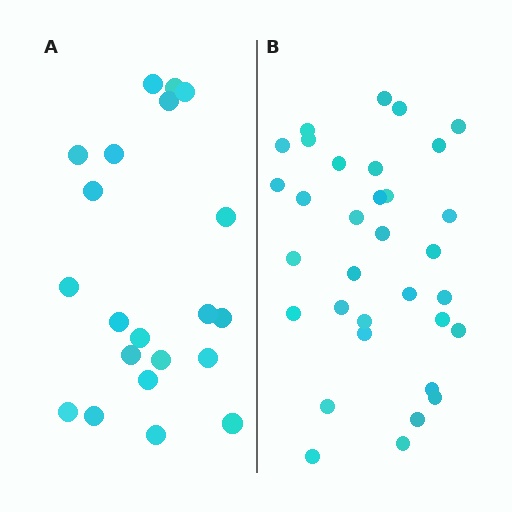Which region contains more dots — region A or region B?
Region B (the right region) has more dots.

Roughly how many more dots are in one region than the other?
Region B has roughly 12 or so more dots than region A.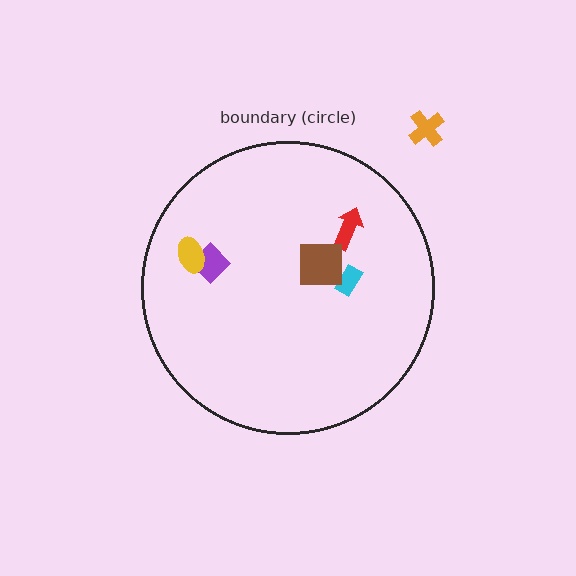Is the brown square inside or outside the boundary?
Inside.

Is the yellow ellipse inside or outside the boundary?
Inside.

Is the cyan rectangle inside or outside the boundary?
Inside.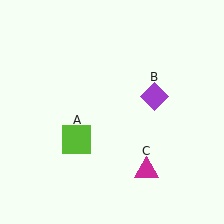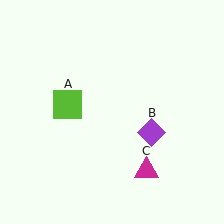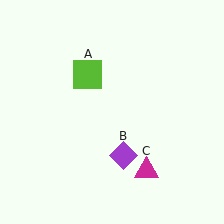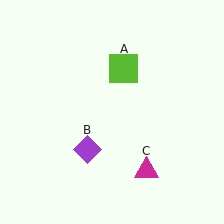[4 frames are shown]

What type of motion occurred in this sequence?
The lime square (object A), purple diamond (object B) rotated clockwise around the center of the scene.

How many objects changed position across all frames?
2 objects changed position: lime square (object A), purple diamond (object B).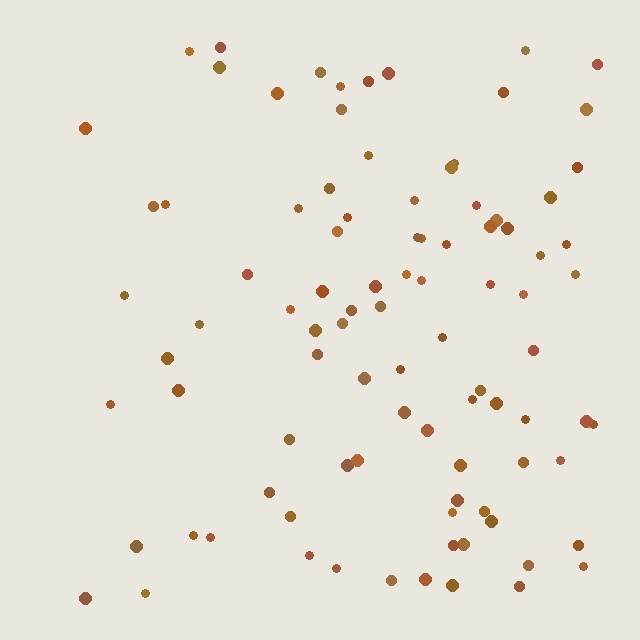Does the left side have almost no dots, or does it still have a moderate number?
Still a moderate number, just noticeably fewer than the right.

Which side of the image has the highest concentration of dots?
The right.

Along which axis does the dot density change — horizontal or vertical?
Horizontal.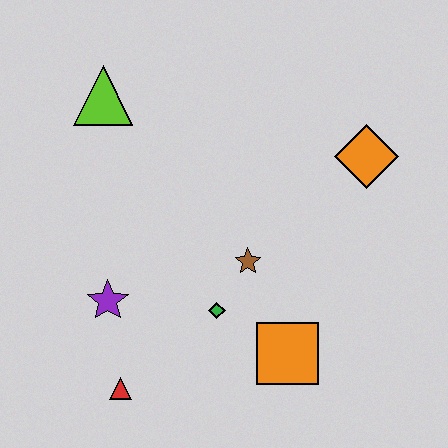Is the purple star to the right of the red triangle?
No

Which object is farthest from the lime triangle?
The orange square is farthest from the lime triangle.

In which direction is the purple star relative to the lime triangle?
The purple star is below the lime triangle.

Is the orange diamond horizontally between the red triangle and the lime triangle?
No